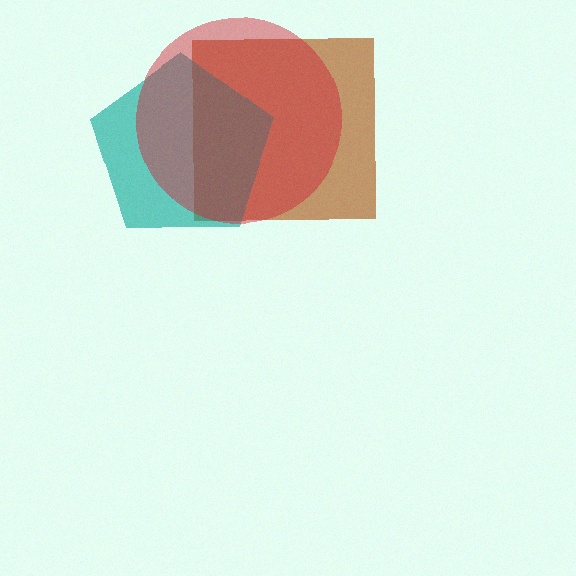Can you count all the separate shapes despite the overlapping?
Yes, there are 3 separate shapes.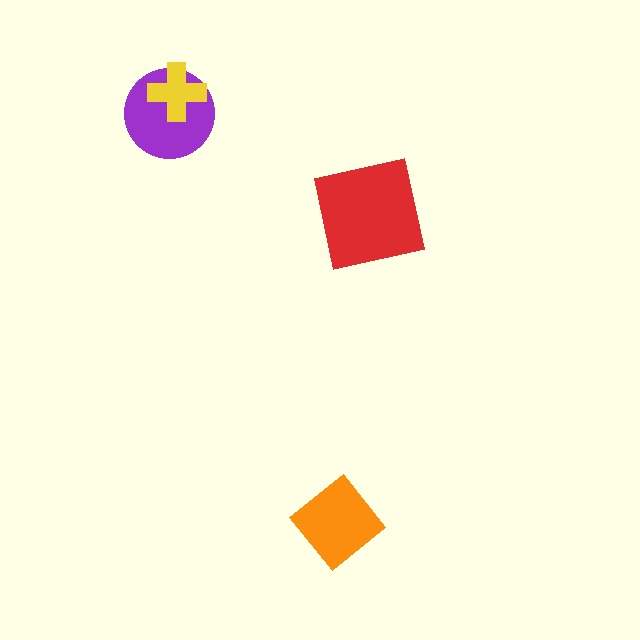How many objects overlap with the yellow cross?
1 object overlaps with the yellow cross.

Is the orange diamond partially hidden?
No, no other shape covers it.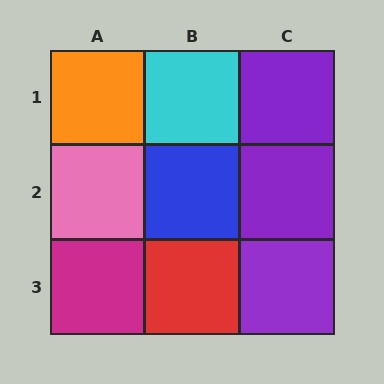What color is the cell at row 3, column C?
Purple.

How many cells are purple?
3 cells are purple.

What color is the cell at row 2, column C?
Purple.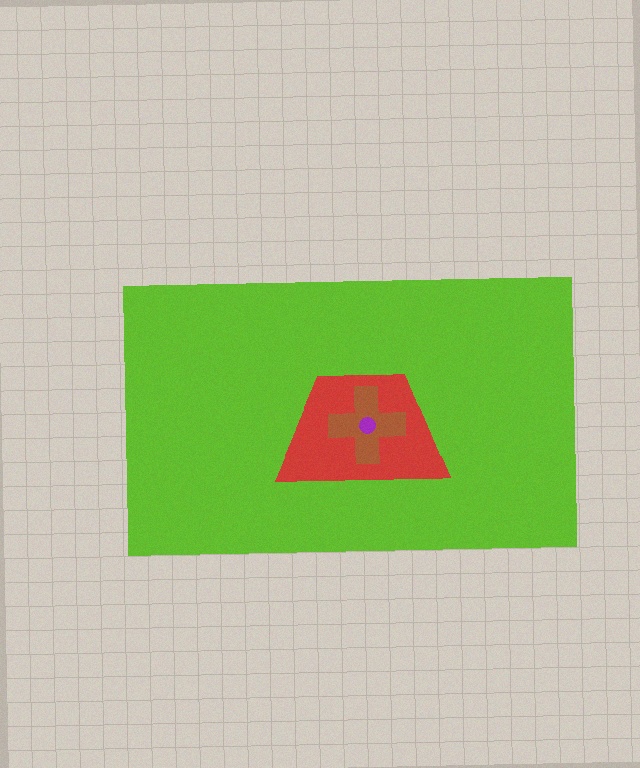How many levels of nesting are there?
4.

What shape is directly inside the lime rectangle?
The red trapezoid.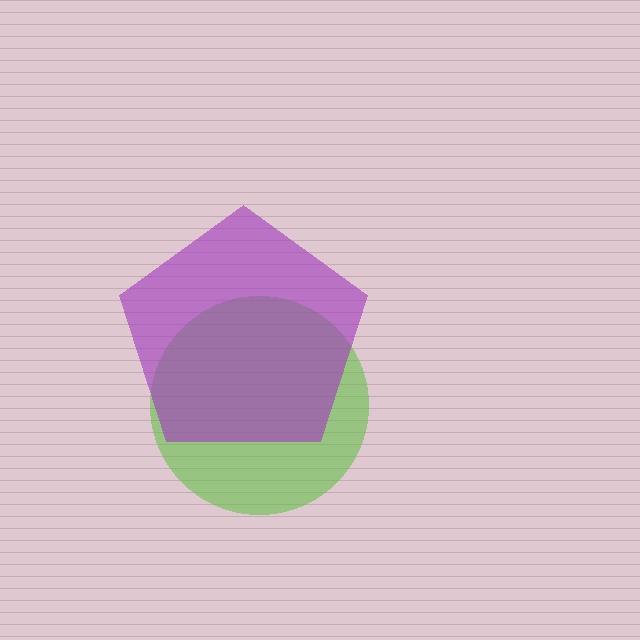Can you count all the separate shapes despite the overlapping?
Yes, there are 2 separate shapes.